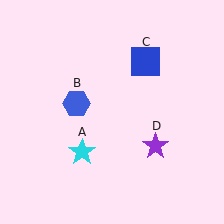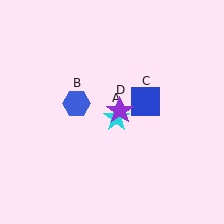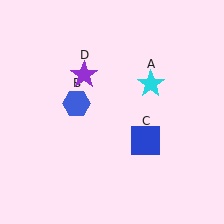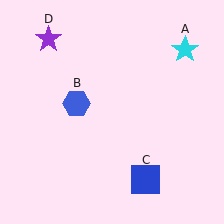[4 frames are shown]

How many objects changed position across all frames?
3 objects changed position: cyan star (object A), blue square (object C), purple star (object D).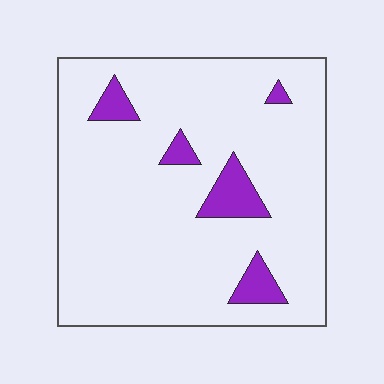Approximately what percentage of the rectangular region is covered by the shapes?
Approximately 10%.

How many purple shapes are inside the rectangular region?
5.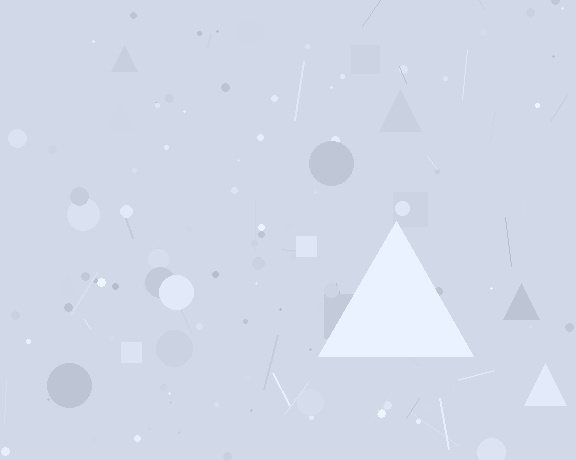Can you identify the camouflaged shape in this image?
The camouflaged shape is a triangle.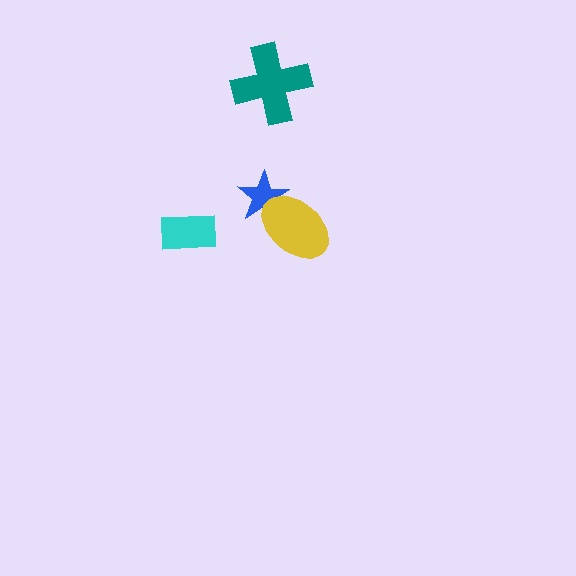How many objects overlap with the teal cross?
0 objects overlap with the teal cross.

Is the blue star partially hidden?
Yes, it is partially covered by another shape.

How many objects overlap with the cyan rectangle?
0 objects overlap with the cyan rectangle.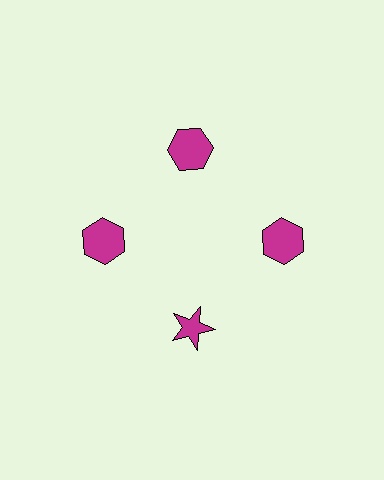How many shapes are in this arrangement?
There are 4 shapes arranged in a ring pattern.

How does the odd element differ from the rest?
It has a different shape: star instead of hexagon.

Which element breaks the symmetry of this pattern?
The magenta star at roughly the 6 o'clock position breaks the symmetry. All other shapes are magenta hexagons.